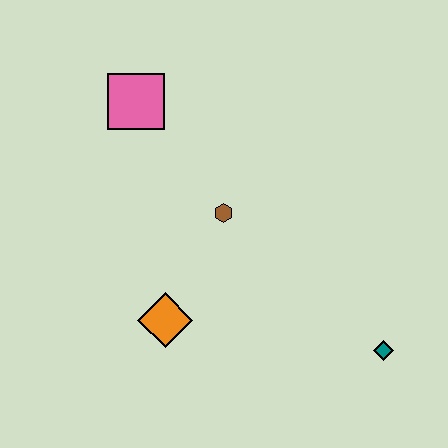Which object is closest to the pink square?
The brown hexagon is closest to the pink square.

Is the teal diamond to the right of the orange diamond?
Yes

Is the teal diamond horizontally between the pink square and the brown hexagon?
No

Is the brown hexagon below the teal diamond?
No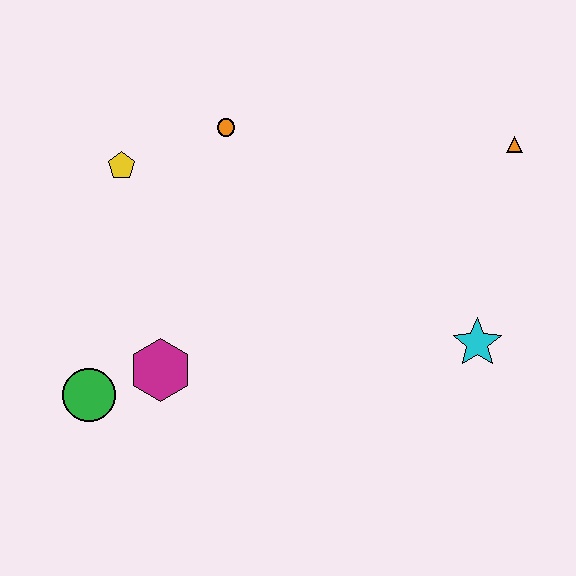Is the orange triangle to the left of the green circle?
No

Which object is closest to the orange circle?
The yellow pentagon is closest to the orange circle.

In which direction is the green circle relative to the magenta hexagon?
The green circle is to the left of the magenta hexagon.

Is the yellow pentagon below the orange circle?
Yes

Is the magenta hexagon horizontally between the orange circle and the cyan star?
No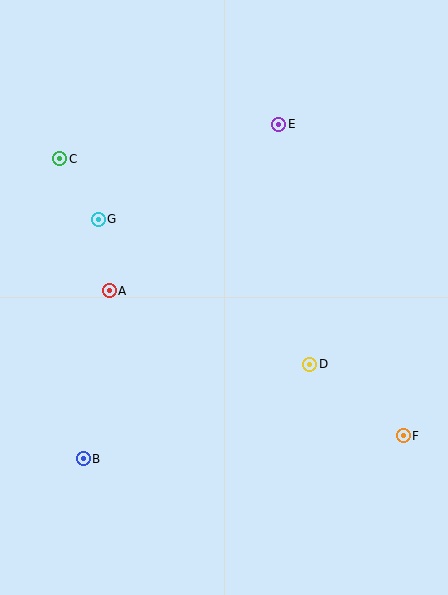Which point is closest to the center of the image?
Point D at (310, 364) is closest to the center.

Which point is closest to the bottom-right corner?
Point F is closest to the bottom-right corner.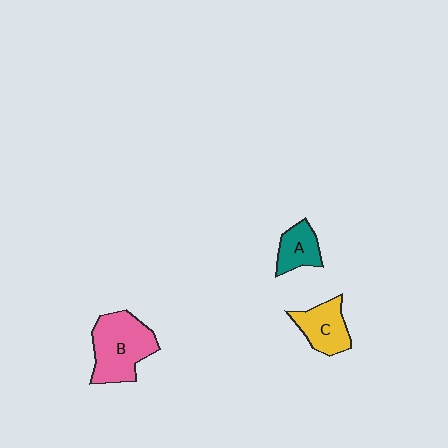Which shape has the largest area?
Shape B (pink).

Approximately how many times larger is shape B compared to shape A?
Approximately 2.1 times.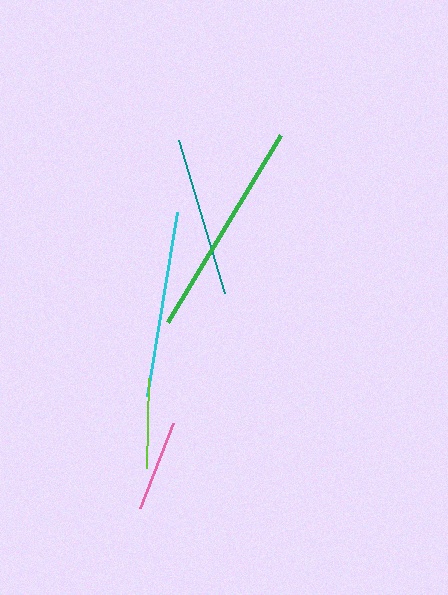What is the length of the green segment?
The green segment is approximately 218 pixels long.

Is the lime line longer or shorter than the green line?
The green line is longer than the lime line.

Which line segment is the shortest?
The lime line is the shortest at approximately 89 pixels.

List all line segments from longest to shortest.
From longest to shortest: green, cyan, teal, pink, lime.